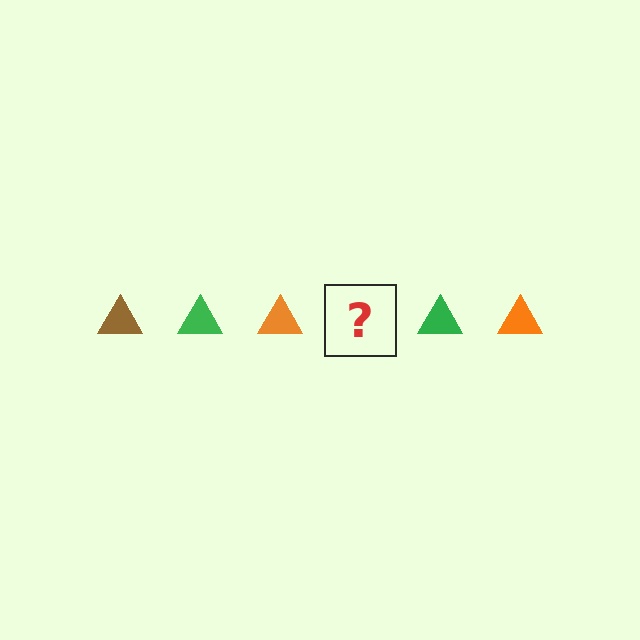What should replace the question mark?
The question mark should be replaced with a brown triangle.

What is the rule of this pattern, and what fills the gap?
The rule is that the pattern cycles through brown, green, orange triangles. The gap should be filled with a brown triangle.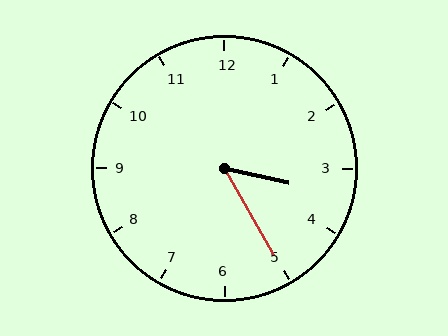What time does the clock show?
3:25.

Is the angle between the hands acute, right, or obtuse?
It is acute.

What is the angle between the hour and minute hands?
Approximately 48 degrees.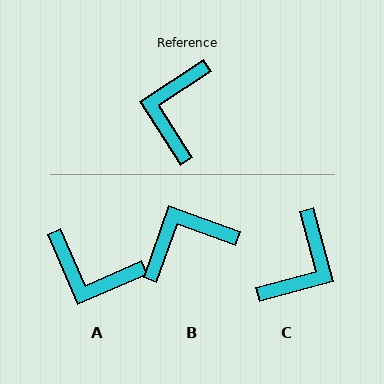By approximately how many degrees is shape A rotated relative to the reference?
Approximately 81 degrees counter-clockwise.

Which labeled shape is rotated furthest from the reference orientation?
C, about 162 degrees away.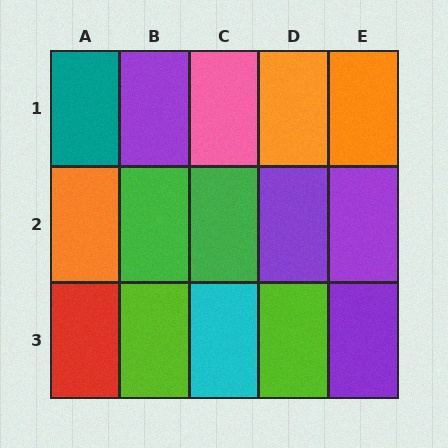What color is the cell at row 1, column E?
Orange.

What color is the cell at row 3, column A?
Red.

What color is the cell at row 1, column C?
Pink.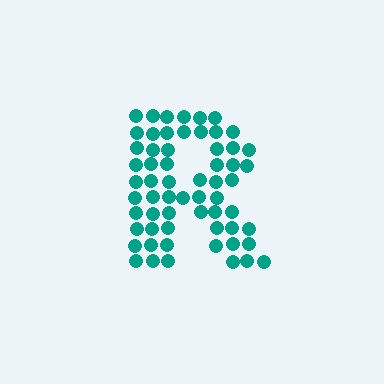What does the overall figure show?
The overall figure shows the letter R.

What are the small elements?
The small elements are circles.